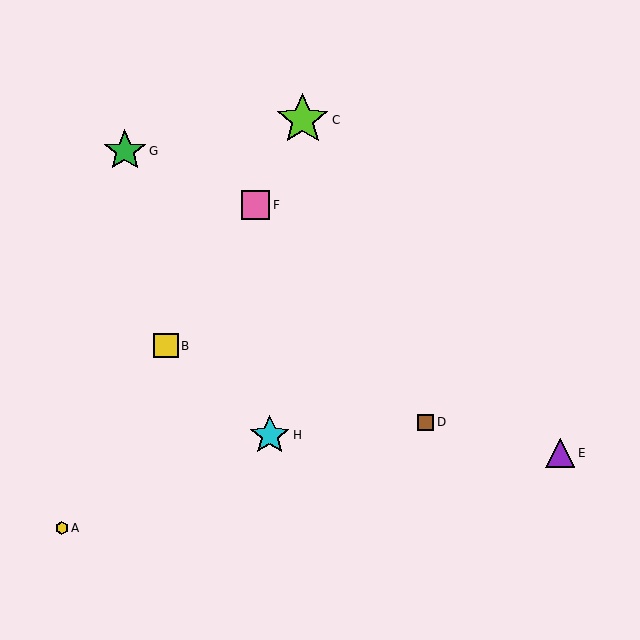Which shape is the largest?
The lime star (labeled C) is the largest.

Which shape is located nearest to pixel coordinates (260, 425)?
The cyan star (labeled H) at (270, 435) is nearest to that location.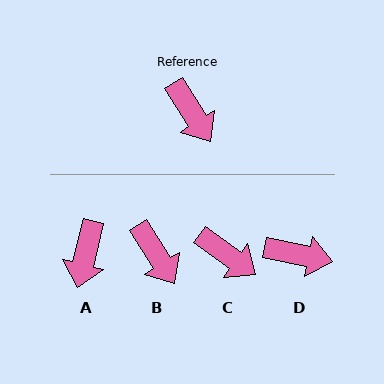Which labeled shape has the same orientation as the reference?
B.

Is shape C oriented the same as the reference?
No, it is off by about 22 degrees.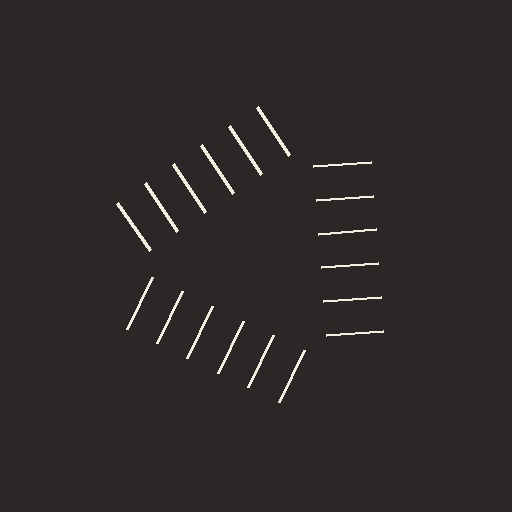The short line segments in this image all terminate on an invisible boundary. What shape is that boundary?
An illusory triangle — the line segments terminate on its edges but no continuous stroke is drawn.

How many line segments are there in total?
18 — 6 along each of the 3 edges.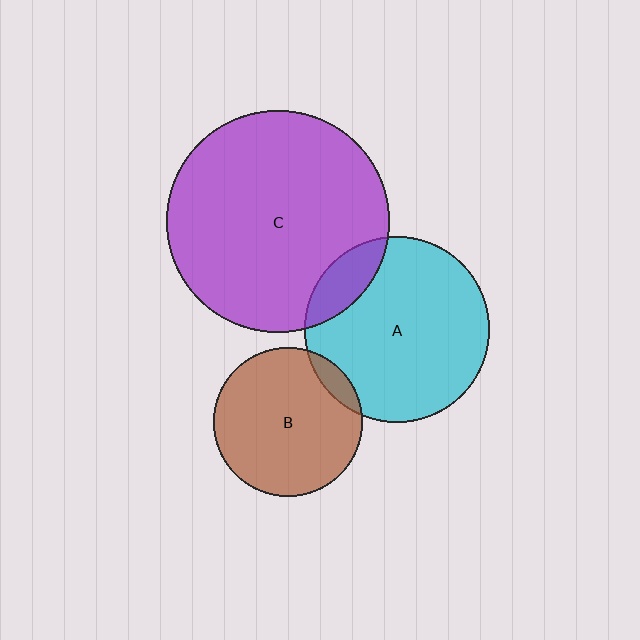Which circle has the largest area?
Circle C (purple).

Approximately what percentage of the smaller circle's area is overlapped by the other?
Approximately 15%.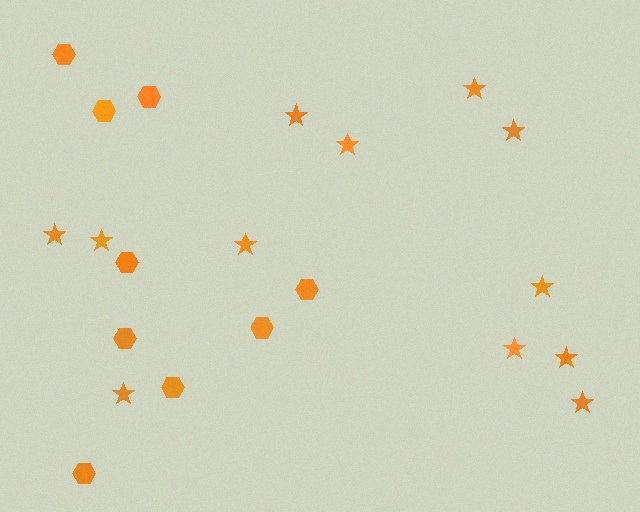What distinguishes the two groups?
There are 2 groups: one group of hexagons (9) and one group of stars (12).